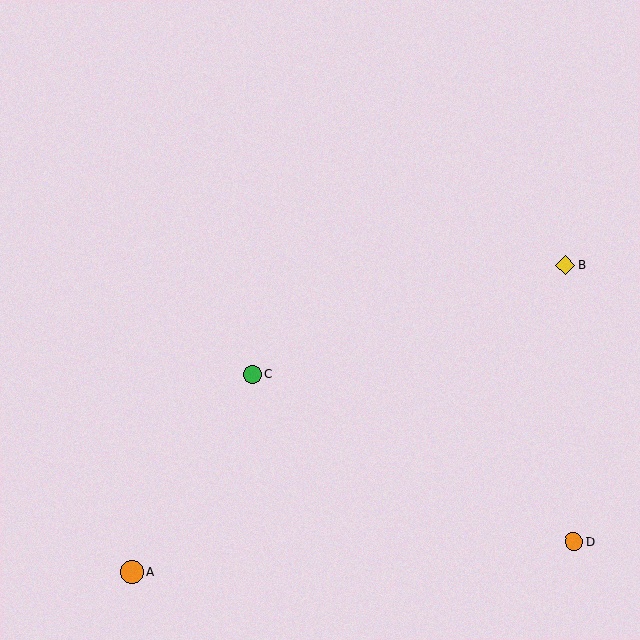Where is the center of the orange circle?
The center of the orange circle is at (574, 542).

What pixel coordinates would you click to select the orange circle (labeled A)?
Click at (132, 572) to select the orange circle A.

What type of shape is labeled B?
Shape B is a yellow diamond.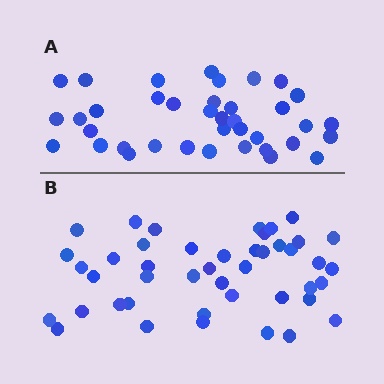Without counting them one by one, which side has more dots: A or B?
Region B (the bottom region) has more dots.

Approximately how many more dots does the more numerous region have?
Region B has about 6 more dots than region A.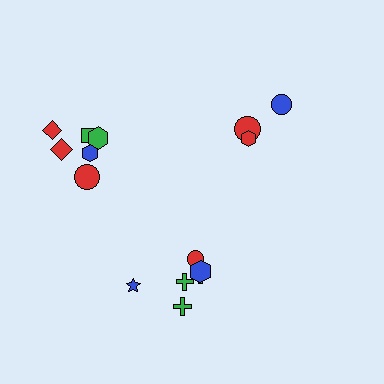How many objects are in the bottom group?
There are 6 objects.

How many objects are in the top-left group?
There are 6 objects.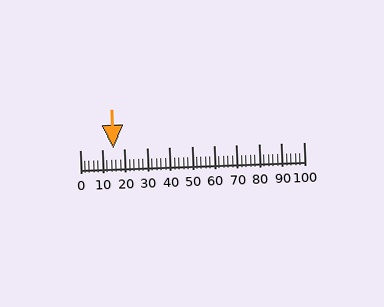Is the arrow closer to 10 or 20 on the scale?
The arrow is closer to 20.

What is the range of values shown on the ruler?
The ruler shows values from 0 to 100.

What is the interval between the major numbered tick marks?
The major tick marks are spaced 10 units apart.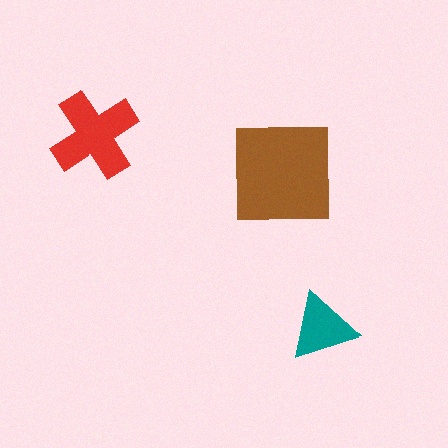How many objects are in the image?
There are 3 objects in the image.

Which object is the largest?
The brown square.